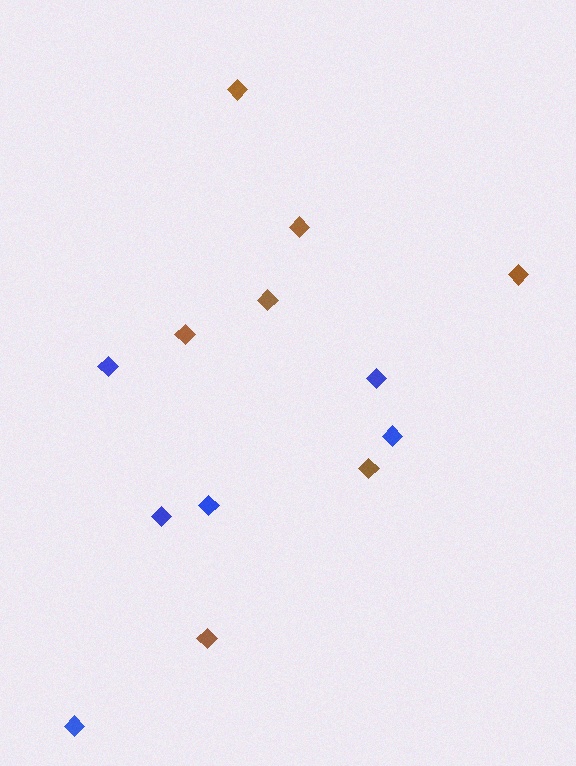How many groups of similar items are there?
There are 2 groups: one group of blue diamonds (6) and one group of brown diamonds (7).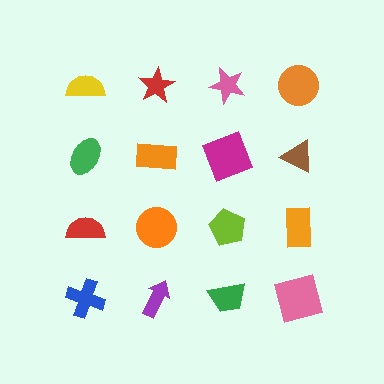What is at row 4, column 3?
A green trapezoid.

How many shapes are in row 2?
4 shapes.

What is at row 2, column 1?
A green ellipse.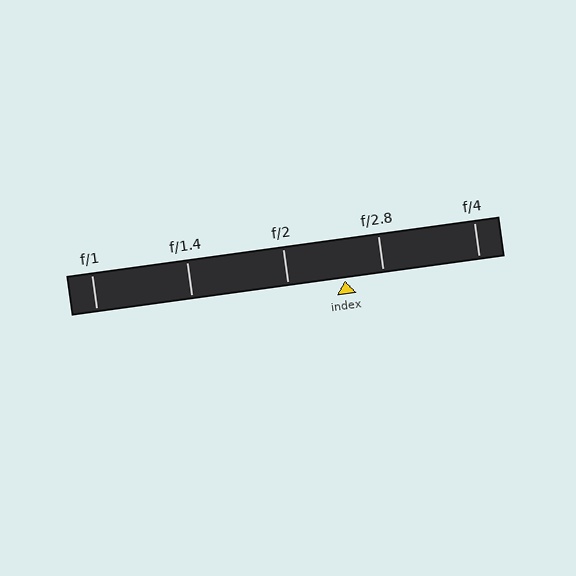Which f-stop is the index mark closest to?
The index mark is closest to f/2.8.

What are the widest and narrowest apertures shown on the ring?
The widest aperture shown is f/1 and the narrowest is f/4.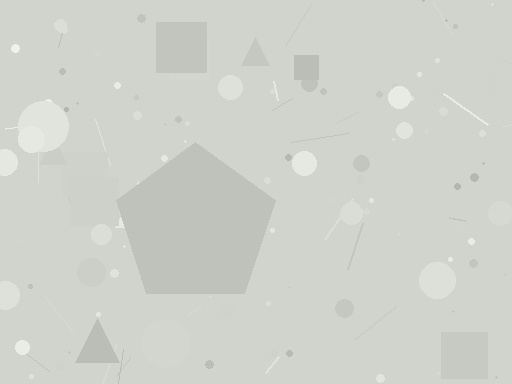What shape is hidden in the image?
A pentagon is hidden in the image.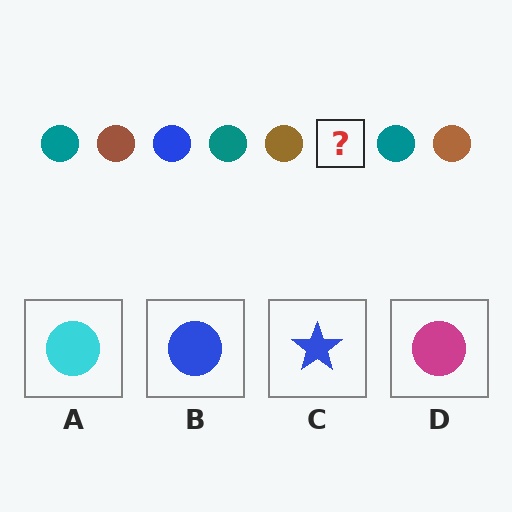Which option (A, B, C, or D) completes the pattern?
B.